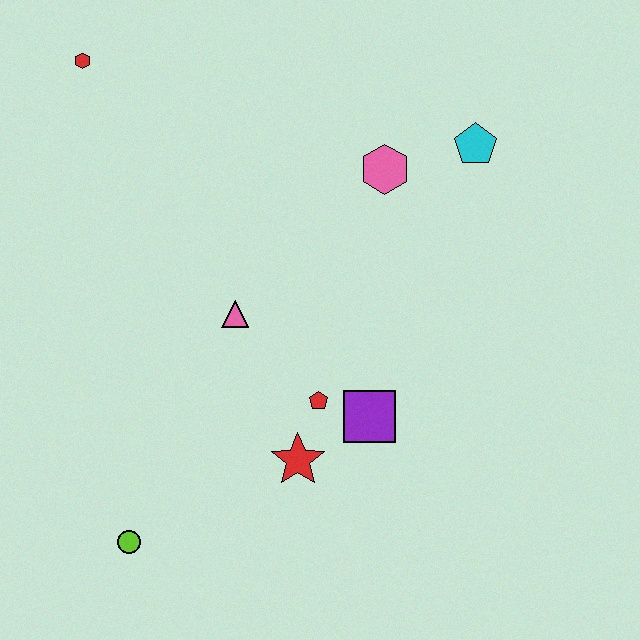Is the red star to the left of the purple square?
Yes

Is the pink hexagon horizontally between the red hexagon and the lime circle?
No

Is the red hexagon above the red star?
Yes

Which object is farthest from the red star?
The red hexagon is farthest from the red star.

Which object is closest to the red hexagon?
The pink triangle is closest to the red hexagon.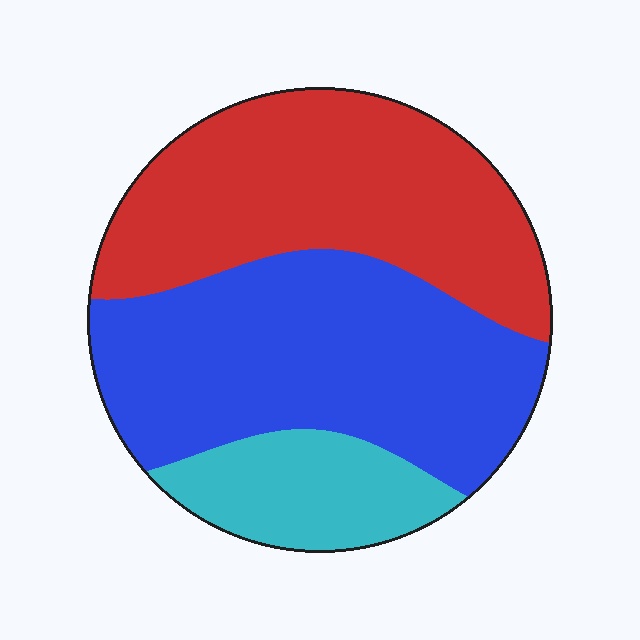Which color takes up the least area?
Cyan, at roughly 15%.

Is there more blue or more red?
Blue.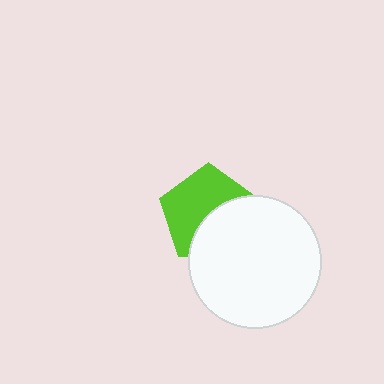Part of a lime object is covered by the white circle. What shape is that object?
It is a pentagon.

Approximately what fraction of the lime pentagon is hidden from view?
Roughly 44% of the lime pentagon is hidden behind the white circle.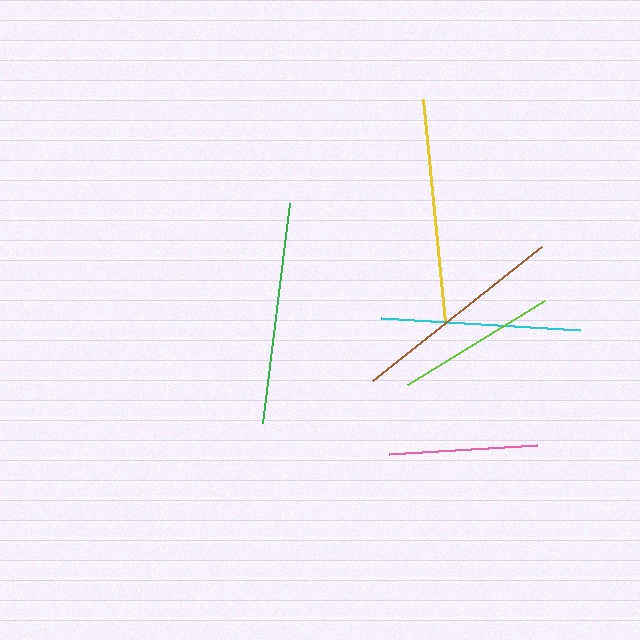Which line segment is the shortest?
The pink line is the shortest at approximately 149 pixels.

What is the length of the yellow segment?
The yellow segment is approximately 224 pixels long.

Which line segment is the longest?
The yellow line is the longest at approximately 224 pixels.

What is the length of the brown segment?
The brown segment is approximately 216 pixels long.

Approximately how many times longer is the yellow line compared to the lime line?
The yellow line is approximately 1.4 times the length of the lime line.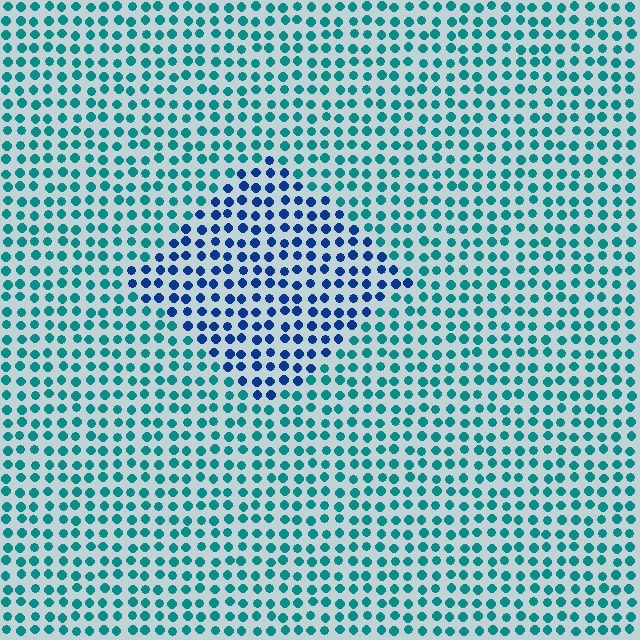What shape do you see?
I see a diamond.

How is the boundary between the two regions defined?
The boundary is defined purely by a slight shift in hue (about 41 degrees). Spacing, size, and orientation are identical on both sides.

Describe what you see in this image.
The image is filled with small teal elements in a uniform arrangement. A diamond-shaped region is visible where the elements are tinted to a slightly different hue, forming a subtle color boundary.